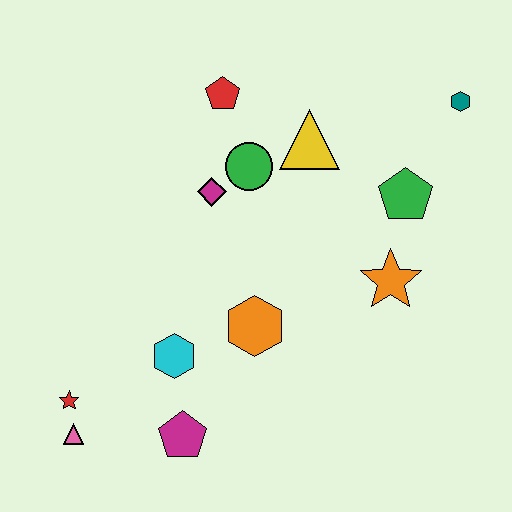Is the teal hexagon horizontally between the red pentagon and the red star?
No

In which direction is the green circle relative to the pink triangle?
The green circle is above the pink triangle.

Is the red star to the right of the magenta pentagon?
No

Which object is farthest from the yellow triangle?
The pink triangle is farthest from the yellow triangle.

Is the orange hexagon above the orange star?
No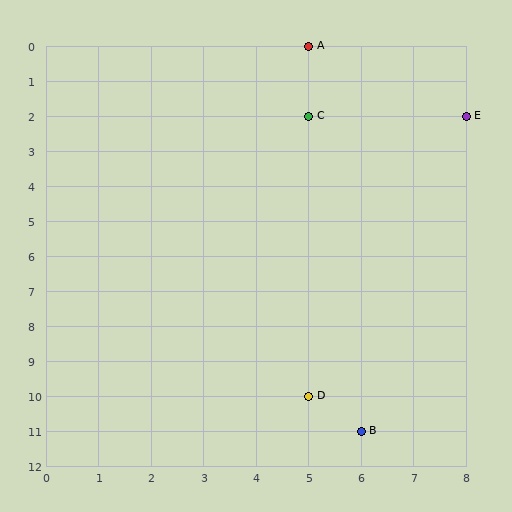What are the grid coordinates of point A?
Point A is at grid coordinates (5, 0).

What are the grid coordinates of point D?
Point D is at grid coordinates (5, 10).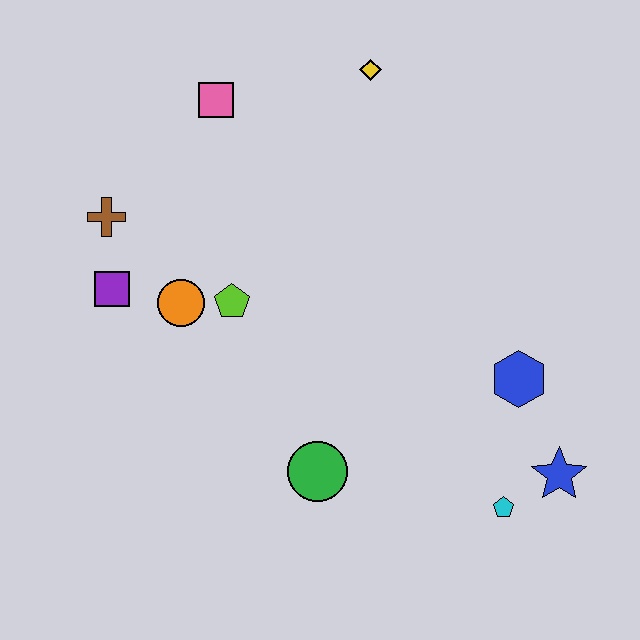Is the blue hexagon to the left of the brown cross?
No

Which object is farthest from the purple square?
The blue star is farthest from the purple square.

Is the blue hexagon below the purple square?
Yes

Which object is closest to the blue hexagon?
The blue star is closest to the blue hexagon.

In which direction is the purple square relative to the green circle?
The purple square is to the left of the green circle.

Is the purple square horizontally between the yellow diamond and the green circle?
No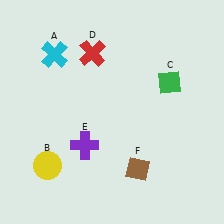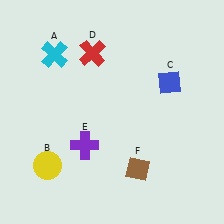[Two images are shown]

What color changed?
The diamond (C) changed from green in Image 1 to blue in Image 2.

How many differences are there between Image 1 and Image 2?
There is 1 difference between the two images.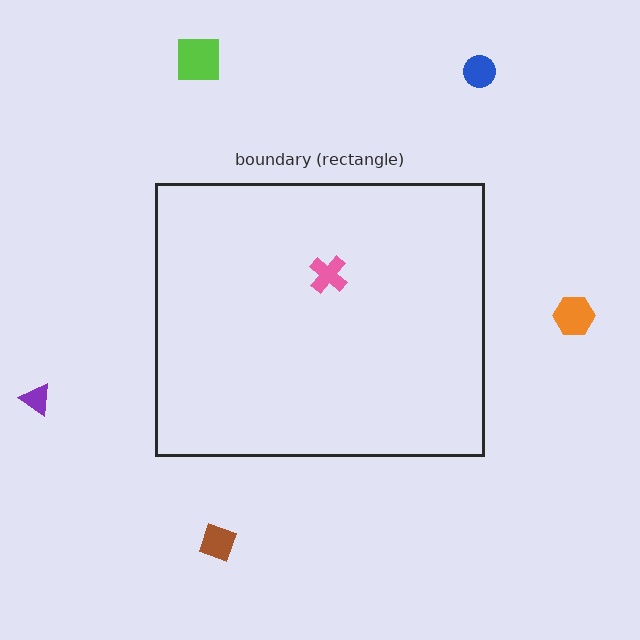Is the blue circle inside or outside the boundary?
Outside.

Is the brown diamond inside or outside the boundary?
Outside.